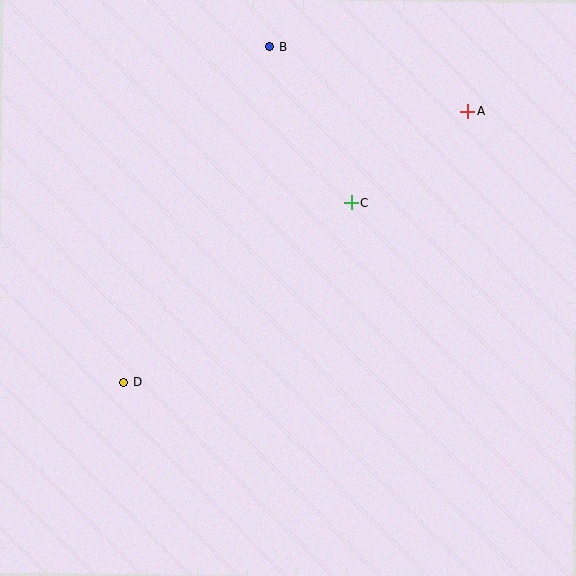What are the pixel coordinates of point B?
Point B is at (269, 46).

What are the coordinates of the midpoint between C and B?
The midpoint between C and B is at (310, 124).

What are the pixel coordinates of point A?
Point A is at (468, 111).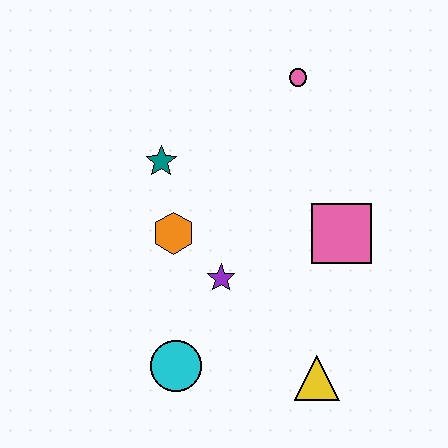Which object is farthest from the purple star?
The pink circle is farthest from the purple star.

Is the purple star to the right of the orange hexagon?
Yes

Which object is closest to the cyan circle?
The purple star is closest to the cyan circle.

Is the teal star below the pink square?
No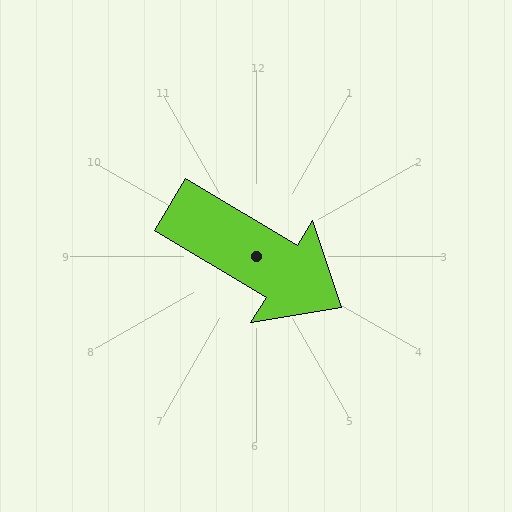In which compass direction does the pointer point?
Southeast.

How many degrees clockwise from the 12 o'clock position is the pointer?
Approximately 121 degrees.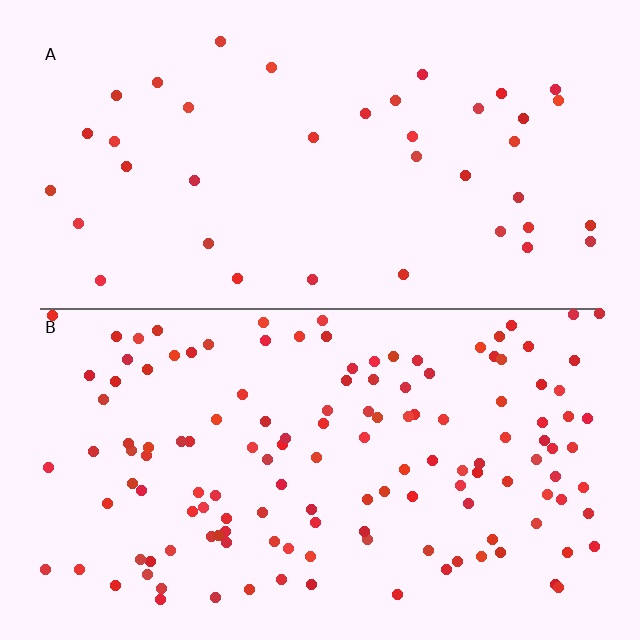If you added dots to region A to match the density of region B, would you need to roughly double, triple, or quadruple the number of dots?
Approximately triple.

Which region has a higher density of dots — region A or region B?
B (the bottom).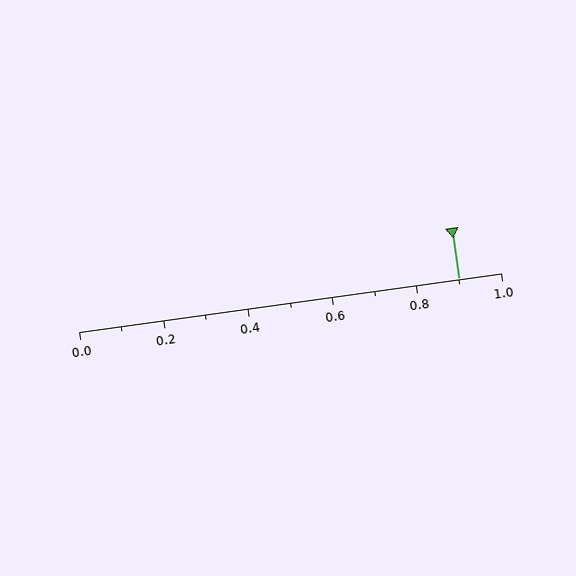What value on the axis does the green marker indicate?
The marker indicates approximately 0.9.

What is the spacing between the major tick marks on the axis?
The major ticks are spaced 0.2 apart.